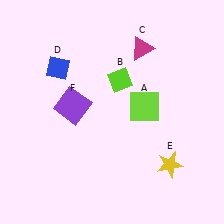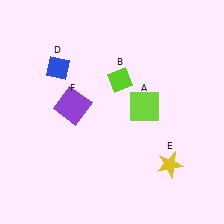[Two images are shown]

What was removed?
The magenta triangle (C) was removed in Image 2.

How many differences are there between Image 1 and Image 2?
There is 1 difference between the two images.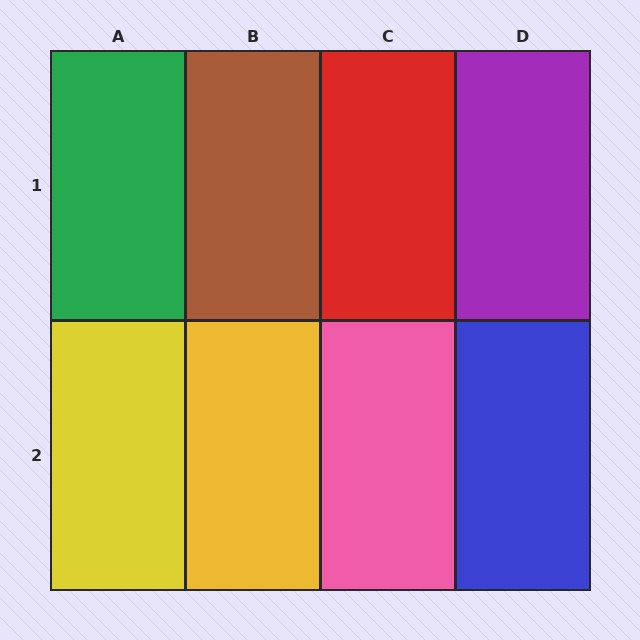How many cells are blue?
1 cell is blue.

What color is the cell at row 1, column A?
Green.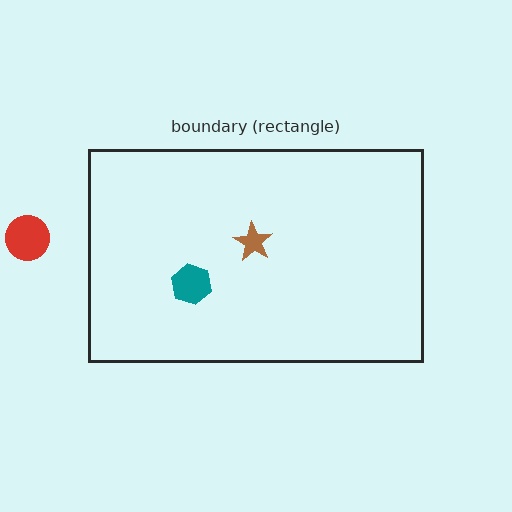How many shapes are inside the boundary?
2 inside, 1 outside.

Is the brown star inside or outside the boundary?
Inside.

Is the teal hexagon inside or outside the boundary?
Inside.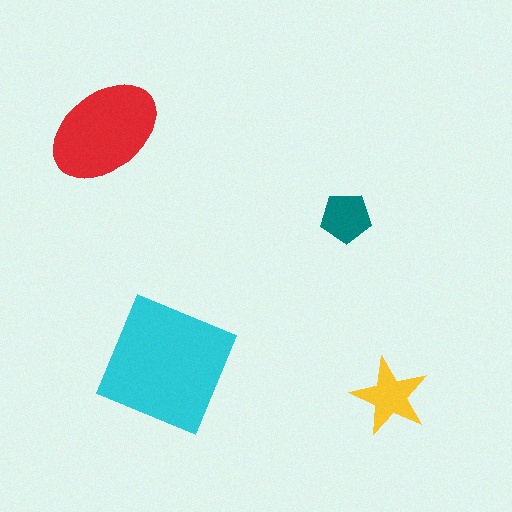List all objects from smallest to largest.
The teal pentagon, the yellow star, the red ellipse, the cyan square.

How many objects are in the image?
There are 4 objects in the image.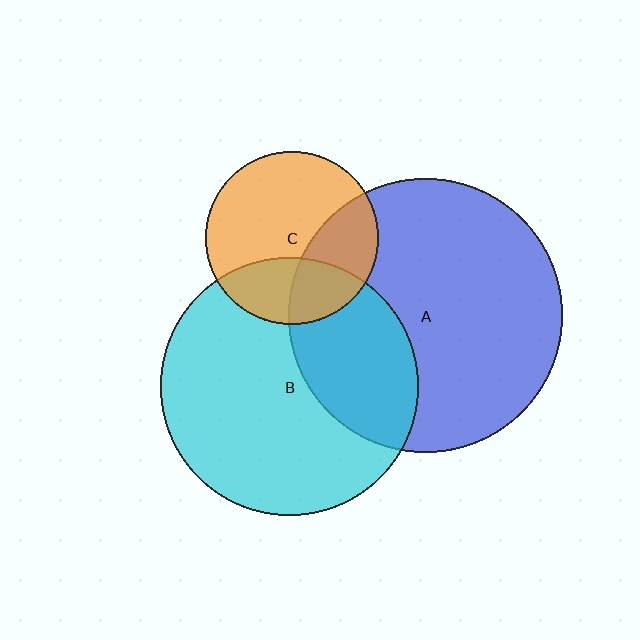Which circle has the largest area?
Circle A (blue).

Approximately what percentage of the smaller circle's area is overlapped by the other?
Approximately 35%.